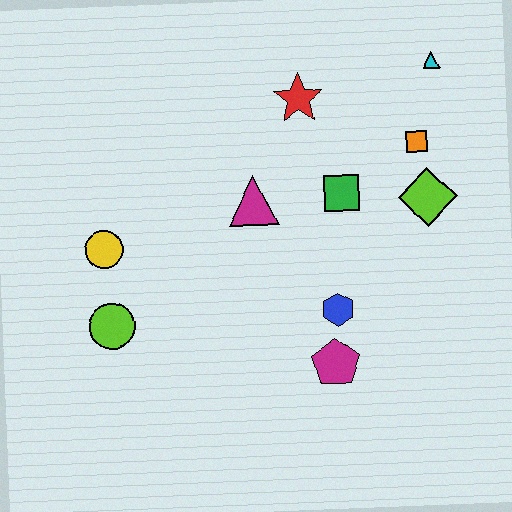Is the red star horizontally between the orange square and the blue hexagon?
No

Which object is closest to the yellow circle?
The lime circle is closest to the yellow circle.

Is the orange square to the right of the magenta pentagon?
Yes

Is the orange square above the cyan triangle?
No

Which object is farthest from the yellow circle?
The cyan triangle is farthest from the yellow circle.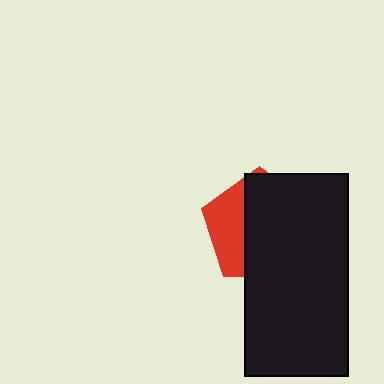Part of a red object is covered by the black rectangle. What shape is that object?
It is a pentagon.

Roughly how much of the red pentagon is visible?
A small part of it is visible (roughly 32%).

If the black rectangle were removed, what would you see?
You would see the complete red pentagon.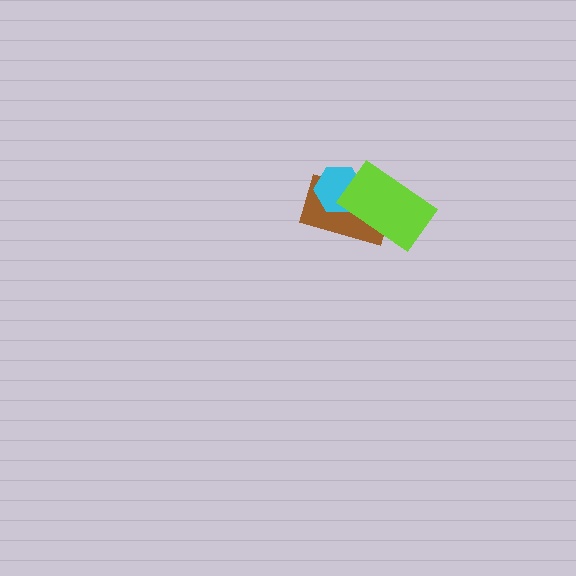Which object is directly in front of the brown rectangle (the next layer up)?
The cyan hexagon is directly in front of the brown rectangle.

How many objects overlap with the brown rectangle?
2 objects overlap with the brown rectangle.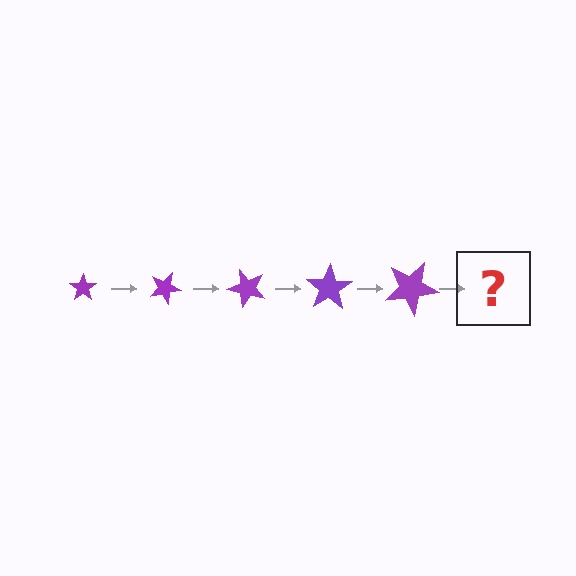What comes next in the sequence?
The next element should be a star, larger than the previous one and rotated 125 degrees from the start.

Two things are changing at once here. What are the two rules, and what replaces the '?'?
The two rules are that the star grows larger each step and it rotates 25 degrees each step. The '?' should be a star, larger than the previous one and rotated 125 degrees from the start.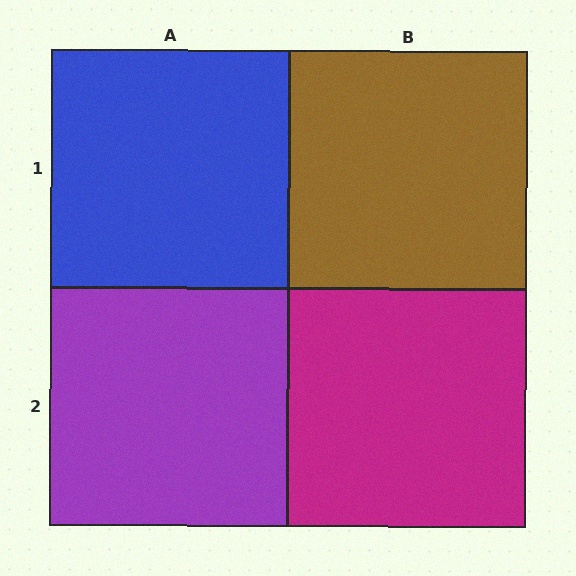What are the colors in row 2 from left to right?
Purple, magenta.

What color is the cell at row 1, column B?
Brown.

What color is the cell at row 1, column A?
Blue.